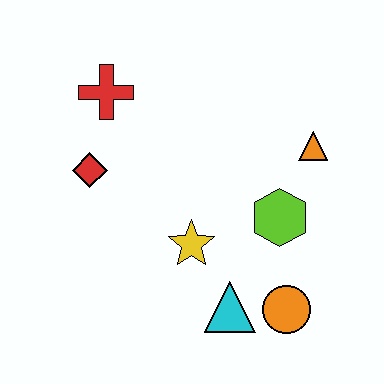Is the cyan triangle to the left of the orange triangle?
Yes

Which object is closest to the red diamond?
The red cross is closest to the red diamond.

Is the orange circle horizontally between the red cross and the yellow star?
No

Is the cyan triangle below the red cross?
Yes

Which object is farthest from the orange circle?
The red cross is farthest from the orange circle.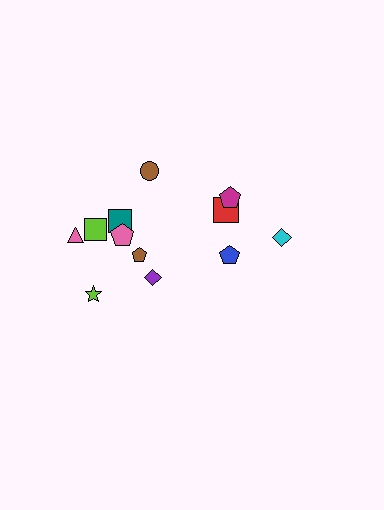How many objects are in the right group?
There are 4 objects.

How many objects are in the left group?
There are 8 objects.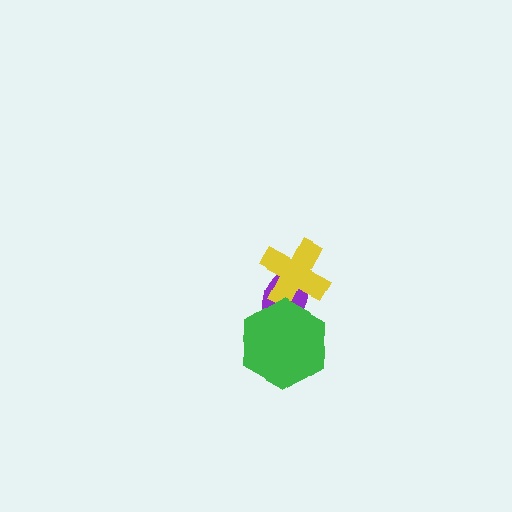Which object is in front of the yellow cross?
The green hexagon is in front of the yellow cross.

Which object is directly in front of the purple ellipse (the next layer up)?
The yellow cross is directly in front of the purple ellipse.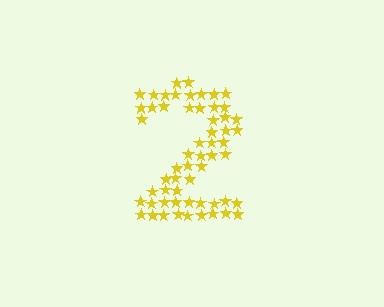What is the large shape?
The large shape is the digit 2.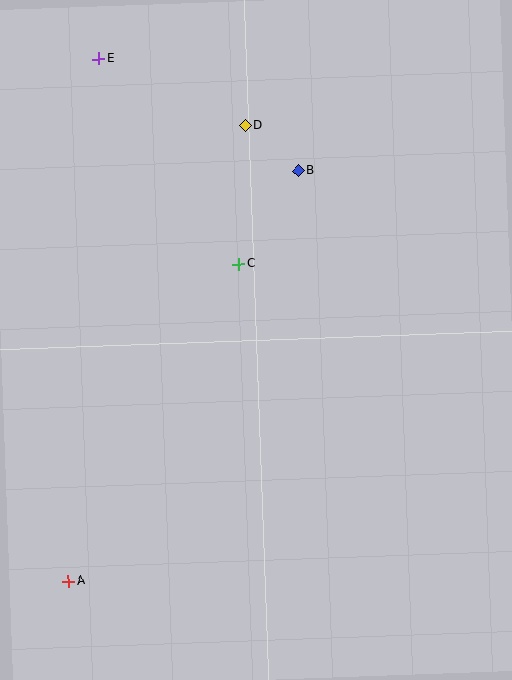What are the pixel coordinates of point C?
Point C is at (239, 264).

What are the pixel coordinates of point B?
Point B is at (298, 171).